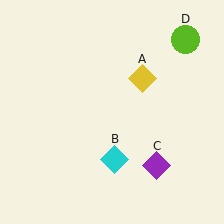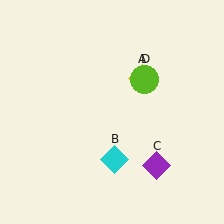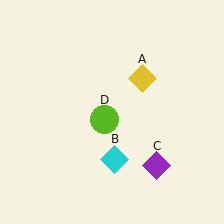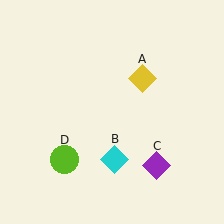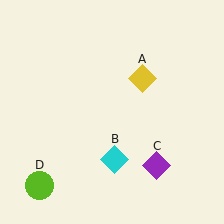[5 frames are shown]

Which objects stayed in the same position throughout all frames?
Yellow diamond (object A) and cyan diamond (object B) and purple diamond (object C) remained stationary.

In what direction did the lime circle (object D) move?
The lime circle (object D) moved down and to the left.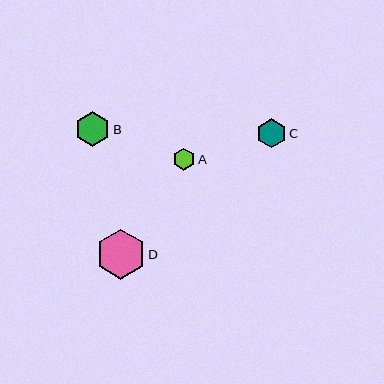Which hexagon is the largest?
Hexagon D is the largest with a size of approximately 50 pixels.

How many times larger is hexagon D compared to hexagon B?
Hexagon D is approximately 1.4 times the size of hexagon B.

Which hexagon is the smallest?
Hexagon A is the smallest with a size of approximately 22 pixels.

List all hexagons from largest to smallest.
From largest to smallest: D, B, C, A.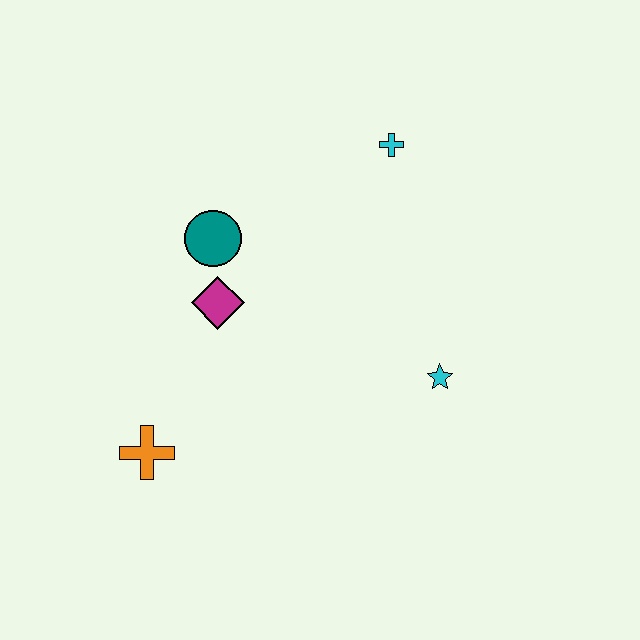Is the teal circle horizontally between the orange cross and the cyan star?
Yes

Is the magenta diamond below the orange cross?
No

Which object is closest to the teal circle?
The magenta diamond is closest to the teal circle.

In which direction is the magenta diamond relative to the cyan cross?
The magenta diamond is to the left of the cyan cross.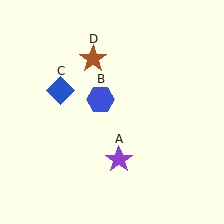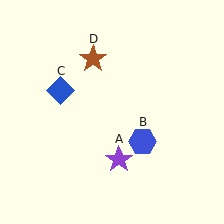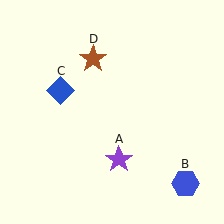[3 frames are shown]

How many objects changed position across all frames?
1 object changed position: blue hexagon (object B).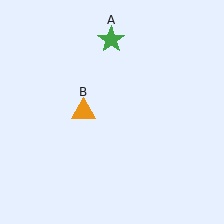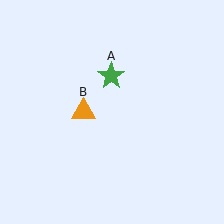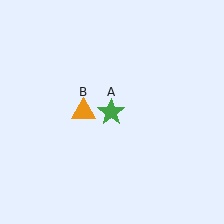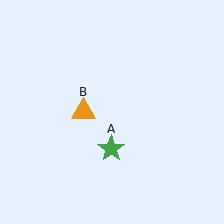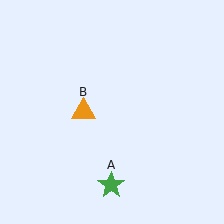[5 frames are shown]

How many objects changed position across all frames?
1 object changed position: green star (object A).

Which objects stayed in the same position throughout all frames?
Orange triangle (object B) remained stationary.